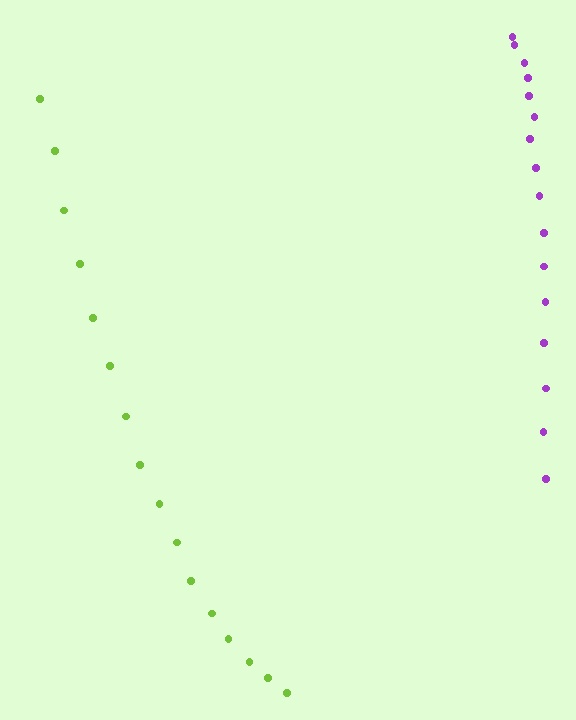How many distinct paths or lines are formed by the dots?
There are 2 distinct paths.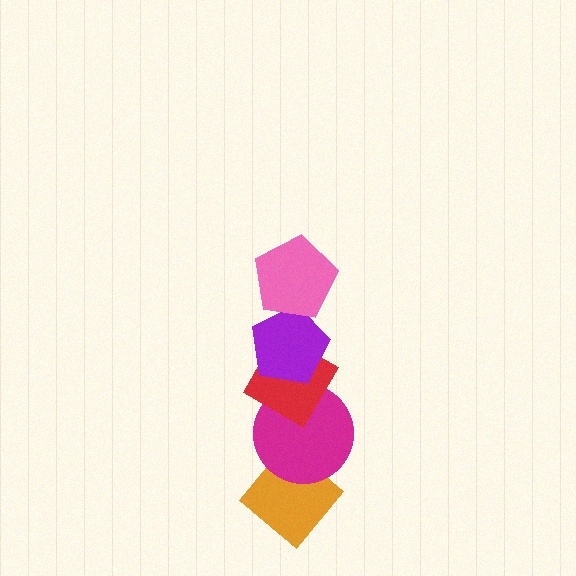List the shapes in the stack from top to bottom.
From top to bottom: the pink pentagon, the purple pentagon, the red diamond, the magenta circle, the orange diamond.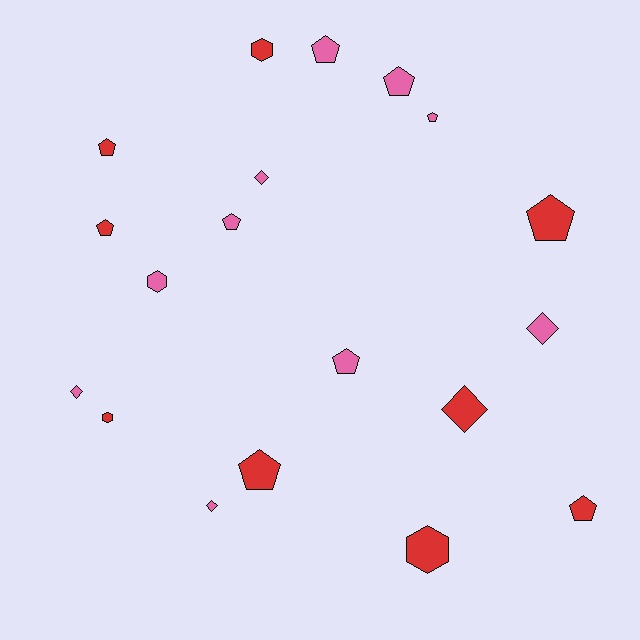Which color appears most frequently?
Pink, with 10 objects.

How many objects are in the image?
There are 19 objects.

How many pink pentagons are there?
There are 5 pink pentagons.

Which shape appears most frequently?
Pentagon, with 10 objects.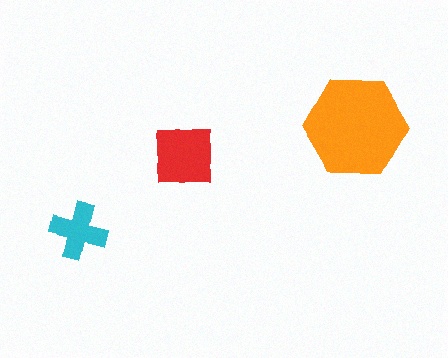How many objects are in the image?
There are 3 objects in the image.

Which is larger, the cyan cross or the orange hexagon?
The orange hexagon.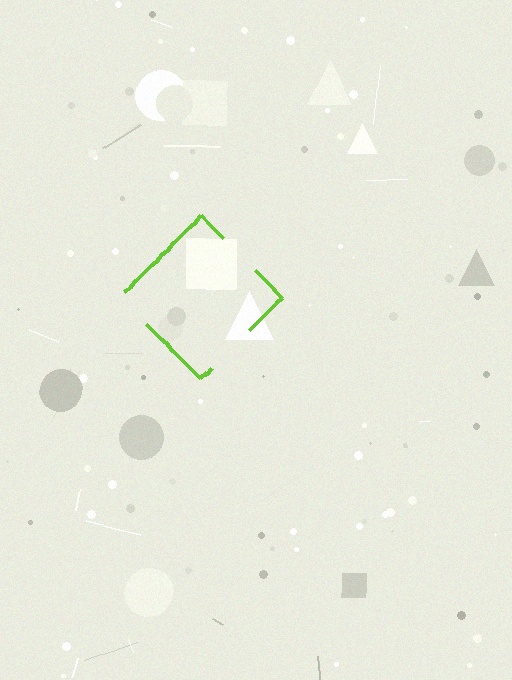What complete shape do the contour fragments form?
The contour fragments form a diamond.